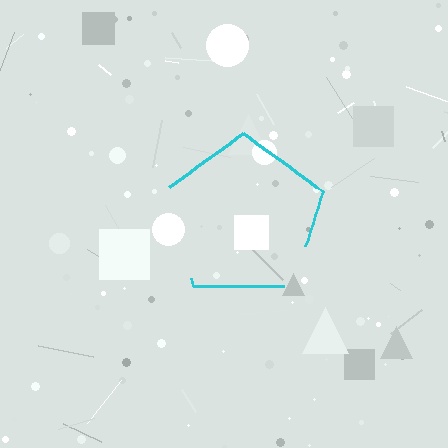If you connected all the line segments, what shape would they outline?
They would outline a pentagon.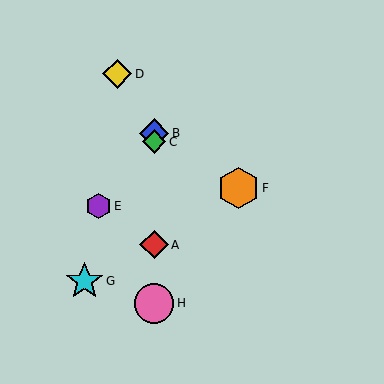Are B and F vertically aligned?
No, B is at x≈154 and F is at x≈239.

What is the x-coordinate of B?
Object B is at x≈154.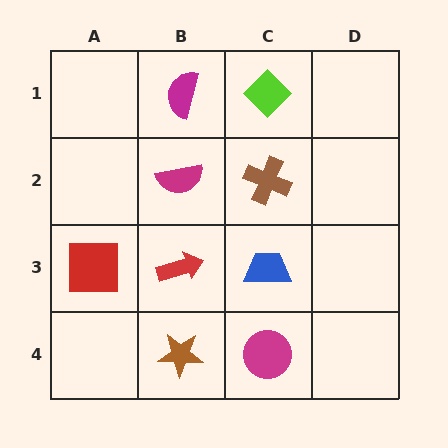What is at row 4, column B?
A brown star.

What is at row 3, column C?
A blue trapezoid.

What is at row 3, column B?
A red arrow.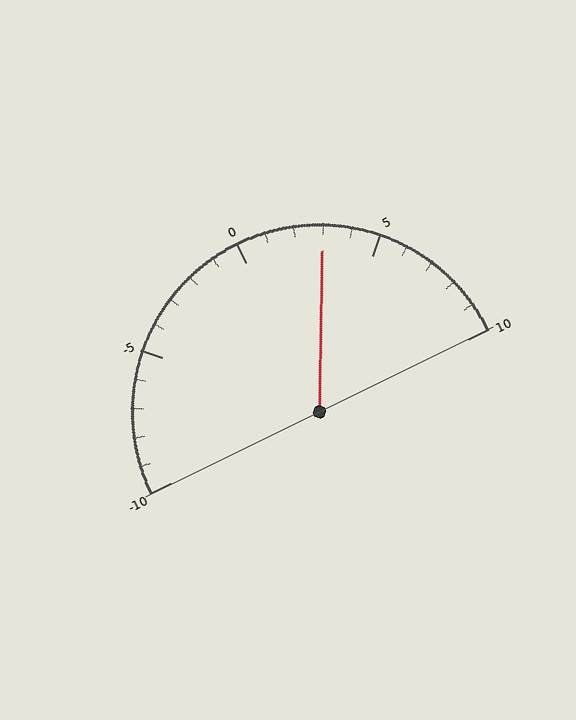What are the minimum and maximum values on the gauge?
The gauge ranges from -10 to 10.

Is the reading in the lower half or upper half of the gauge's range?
The reading is in the upper half of the range (-10 to 10).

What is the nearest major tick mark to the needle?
The nearest major tick mark is 5.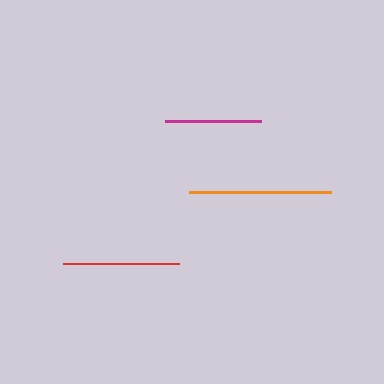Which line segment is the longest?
The orange line is the longest at approximately 142 pixels.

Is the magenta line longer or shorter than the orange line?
The orange line is longer than the magenta line.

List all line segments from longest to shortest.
From longest to shortest: orange, red, magenta.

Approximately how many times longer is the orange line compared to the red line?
The orange line is approximately 1.2 times the length of the red line.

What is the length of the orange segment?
The orange segment is approximately 142 pixels long.